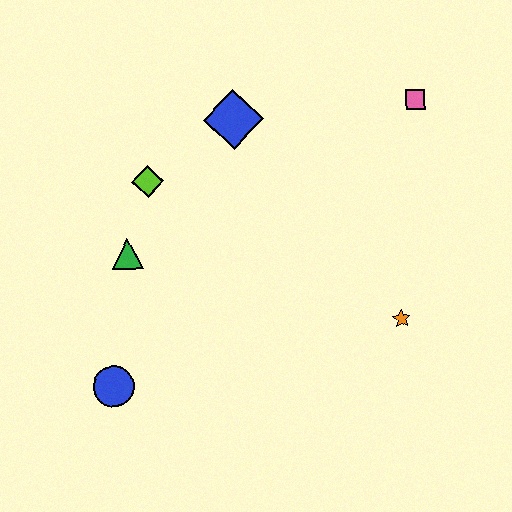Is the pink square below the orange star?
No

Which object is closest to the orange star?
The pink square is closest to the orange star.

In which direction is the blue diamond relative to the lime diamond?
The blue diamond is to the right of the lime diamond.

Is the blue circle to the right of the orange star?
No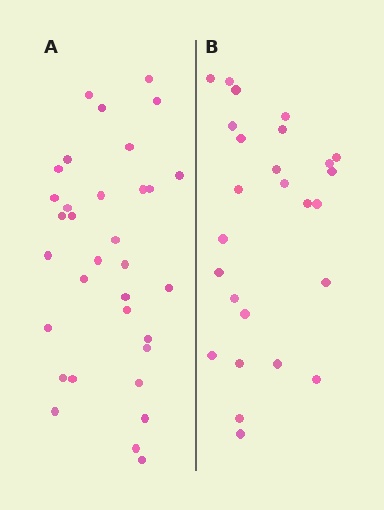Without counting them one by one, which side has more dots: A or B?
Region A (the left region) has more dots.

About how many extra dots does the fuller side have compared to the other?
Region A has roughly 8 or so more dots than region B.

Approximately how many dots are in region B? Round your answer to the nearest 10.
About 30 dots. (The exact count is 26, which rounds to 30.)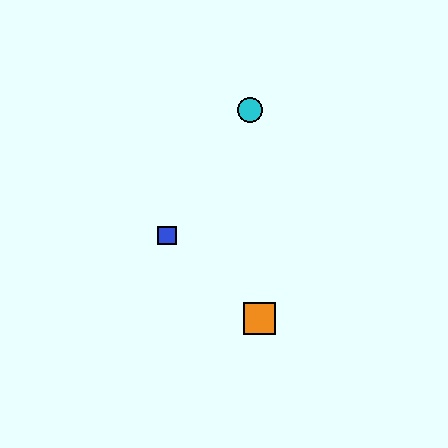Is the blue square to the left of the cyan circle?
Yes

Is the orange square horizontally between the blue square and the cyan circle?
No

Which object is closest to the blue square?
The orange square is closest to the blue square.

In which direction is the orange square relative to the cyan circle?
The orange square is below the cyan circle.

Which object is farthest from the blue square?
The cyan circle is farthest from the blue square.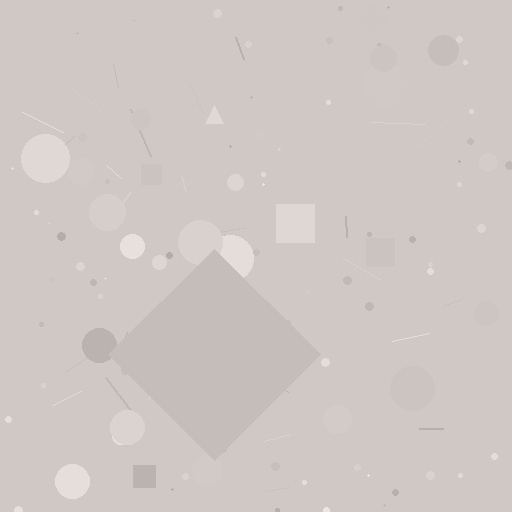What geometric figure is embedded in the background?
A diamond is embedded in the background.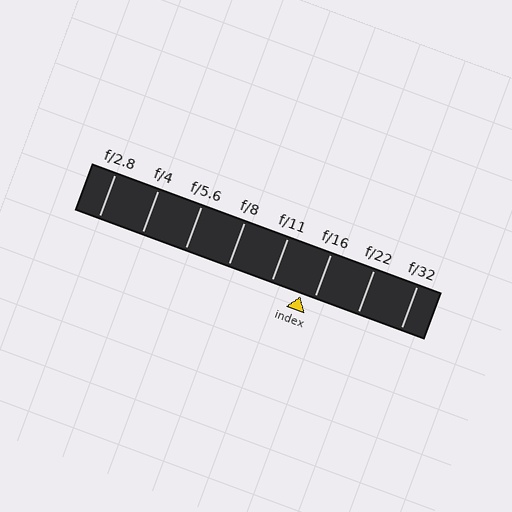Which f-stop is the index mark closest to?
The index mark is closest to f/16.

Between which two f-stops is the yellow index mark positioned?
The index mark is between f/11 and f/16.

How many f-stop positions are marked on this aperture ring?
There are 8 f-stop positions marked.